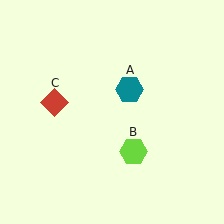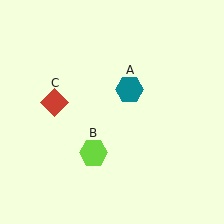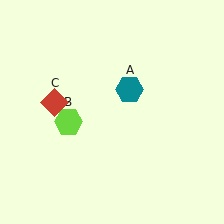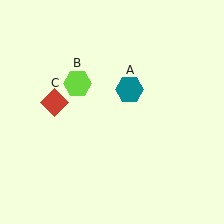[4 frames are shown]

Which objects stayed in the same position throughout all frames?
Teal hexagon (object A) and red diamond (object C) remained stationary.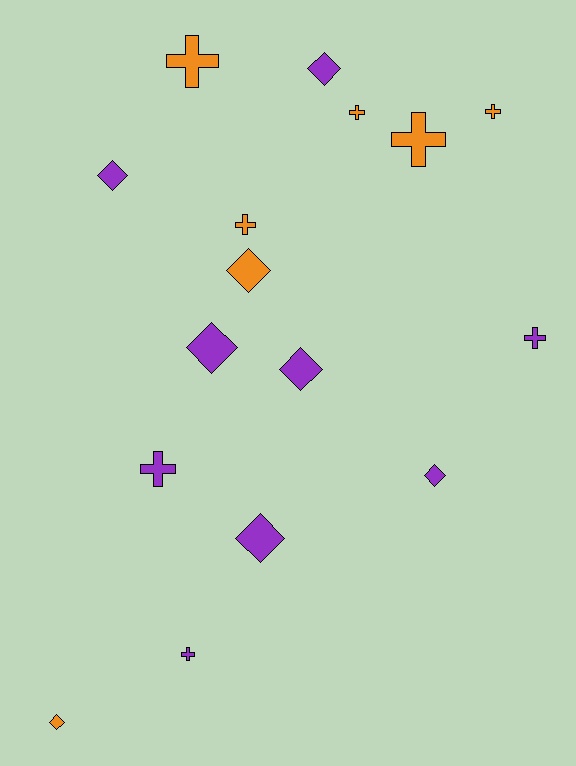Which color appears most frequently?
Purple, with 9 objects.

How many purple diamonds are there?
There are 6 purple diamonds.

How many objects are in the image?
There are 16 objects.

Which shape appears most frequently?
Diamond, with 8 objects.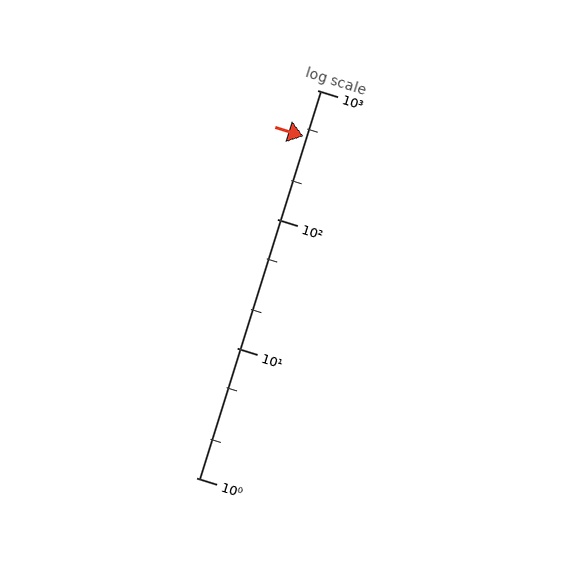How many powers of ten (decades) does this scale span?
The scale spans 3 decades, from 1 to 1000.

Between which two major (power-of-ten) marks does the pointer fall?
The pointer is between 100 and 1000.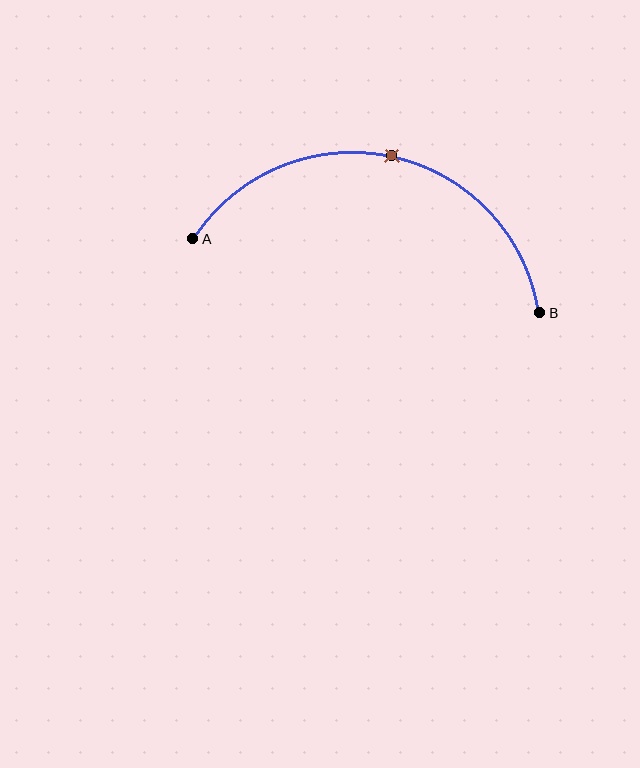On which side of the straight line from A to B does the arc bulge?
The arc bulges above the straight line connecting A and B.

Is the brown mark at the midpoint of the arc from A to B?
Yes. The brown mark lies on the arc at equal arc-length from both A and B — it is the arc midpoint.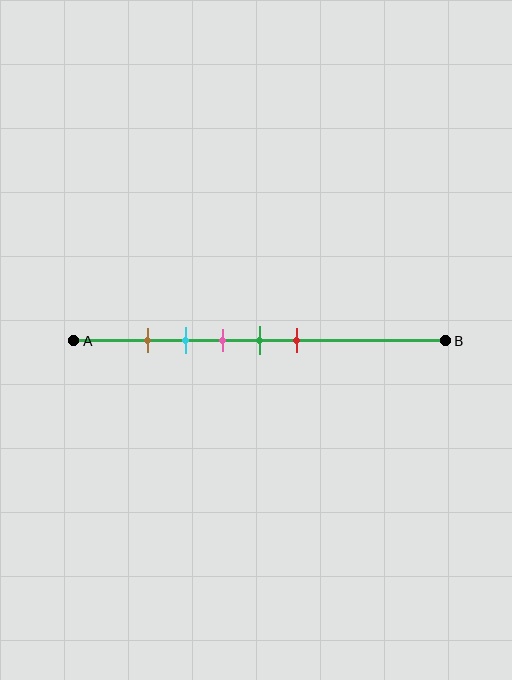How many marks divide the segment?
There are 5 marks dividing the segment.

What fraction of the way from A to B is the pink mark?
The pink mark is approximately 40% (0.4) of the way from A to B.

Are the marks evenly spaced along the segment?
Yes, the marks are approximately evenly spaced.